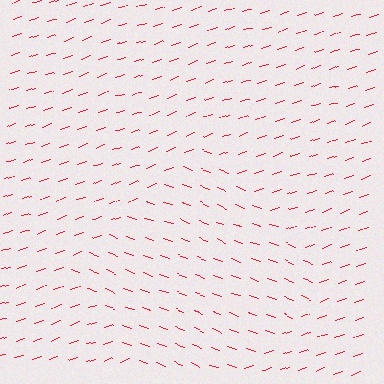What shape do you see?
I see a diamond.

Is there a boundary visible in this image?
Yes, there is a texture boundary formed by a change in line orientation.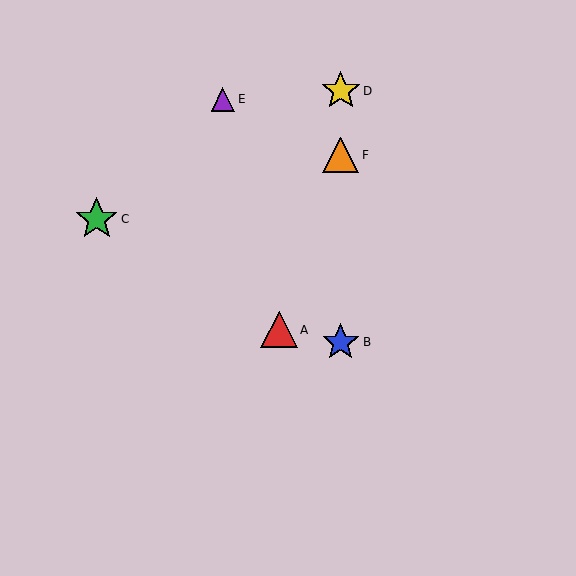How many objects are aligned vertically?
3 objects (B, D, F) are aligned vertically.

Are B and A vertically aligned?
No, B is at x≈341 and A is at x≈279.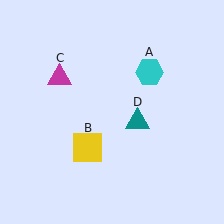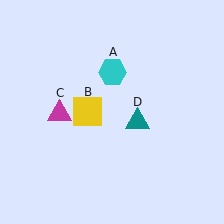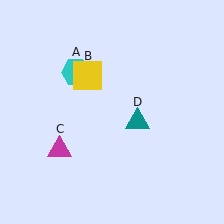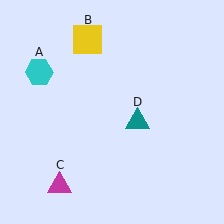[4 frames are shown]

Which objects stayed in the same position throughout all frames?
Teal triangle (object D) remained stationary.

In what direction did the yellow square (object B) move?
The yellow square (object B) moved up.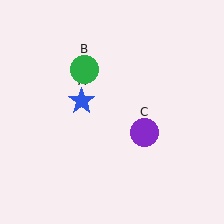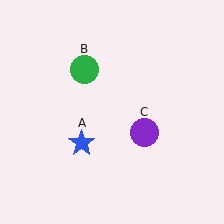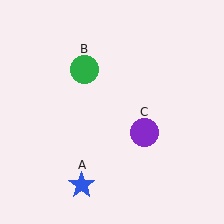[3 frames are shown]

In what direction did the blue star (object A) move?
The blue star (object A) moved down.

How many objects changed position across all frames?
1 object changed position: blue star (object A).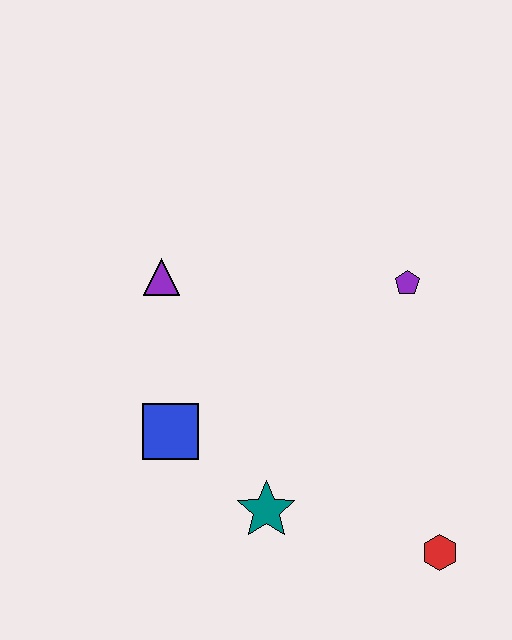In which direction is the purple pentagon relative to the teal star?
The purple pentagon is above the teal star.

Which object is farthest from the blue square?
The red hexagon is farthest from the blue square.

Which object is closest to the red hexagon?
The teal star is closest to the red hexagon.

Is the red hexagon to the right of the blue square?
Yes